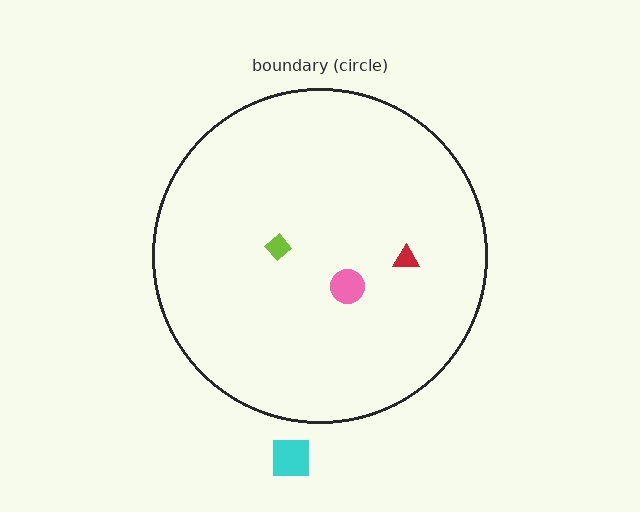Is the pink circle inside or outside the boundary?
Inside.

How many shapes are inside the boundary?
3 inside, 1 outside.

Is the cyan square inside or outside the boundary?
Outside.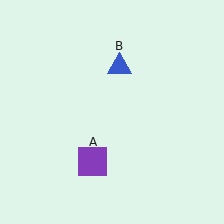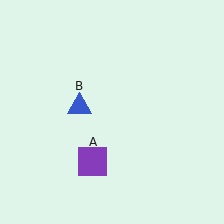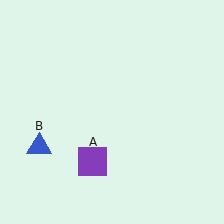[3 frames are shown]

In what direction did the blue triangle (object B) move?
The blue triangle (object B) moved down and to the left.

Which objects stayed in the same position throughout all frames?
Purple square (object A) remained stationary.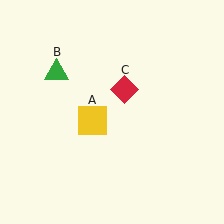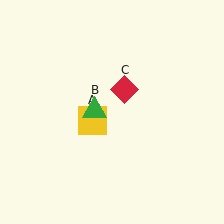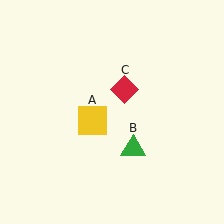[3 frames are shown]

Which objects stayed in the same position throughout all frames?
Yellow square (object A) and red diamond (object C) remained stationary.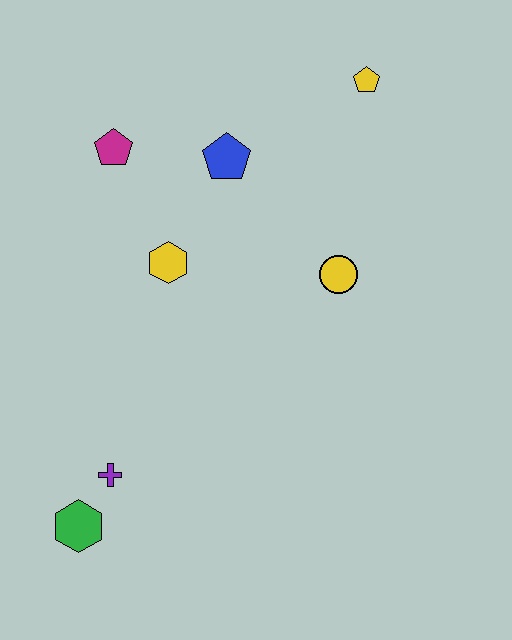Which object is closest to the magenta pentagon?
The blue pentagon is closest to the magenta pentagon.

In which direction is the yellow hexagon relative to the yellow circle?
The yellow hexagon is to the left of the yellow circle.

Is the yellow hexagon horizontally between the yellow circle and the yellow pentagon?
No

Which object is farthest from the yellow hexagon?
The green hexagon is farthest from the yellow hexagon.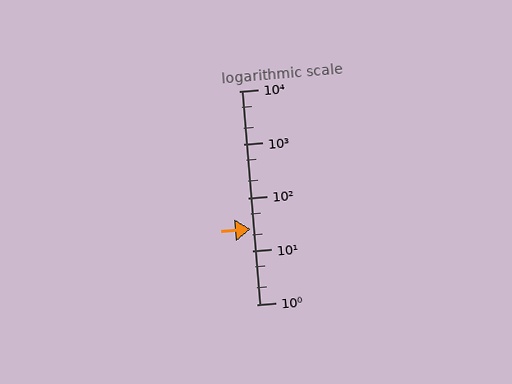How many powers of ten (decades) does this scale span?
The scale spans 4 decades, from 1 to 10000.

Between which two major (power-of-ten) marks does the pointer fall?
The pointer is between 10 and 100.